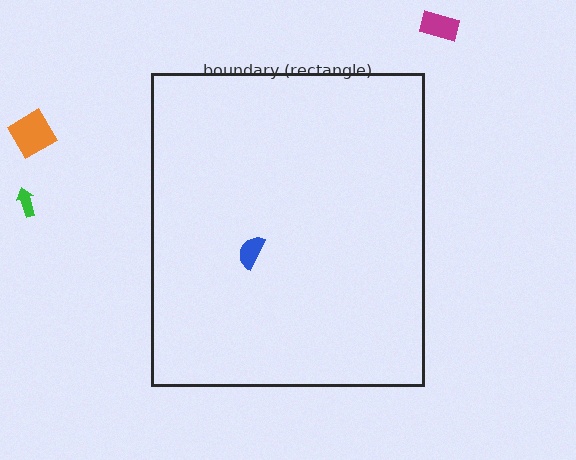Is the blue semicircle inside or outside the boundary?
Inside.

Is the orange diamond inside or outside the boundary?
Outside.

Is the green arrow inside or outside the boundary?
Outside.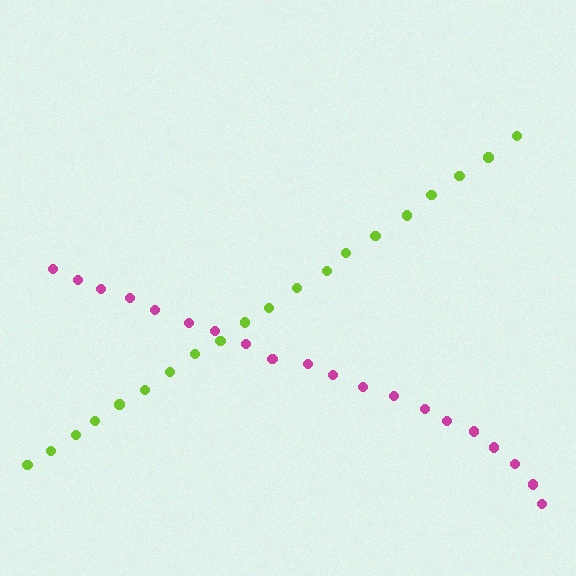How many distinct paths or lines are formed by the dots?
There are 2 distinct paths.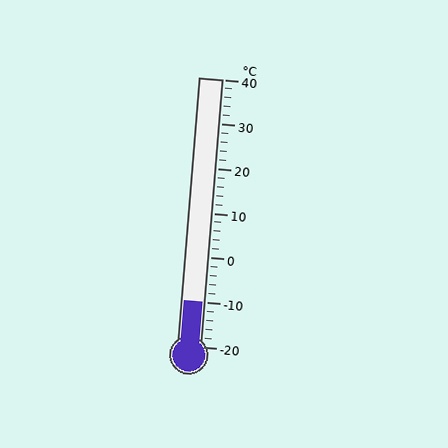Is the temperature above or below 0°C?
The temperature is below 0°C.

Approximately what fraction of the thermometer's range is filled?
The thermometer is filled to approximately 15% of its range.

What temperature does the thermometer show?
The thermometer shows approximately -10°C.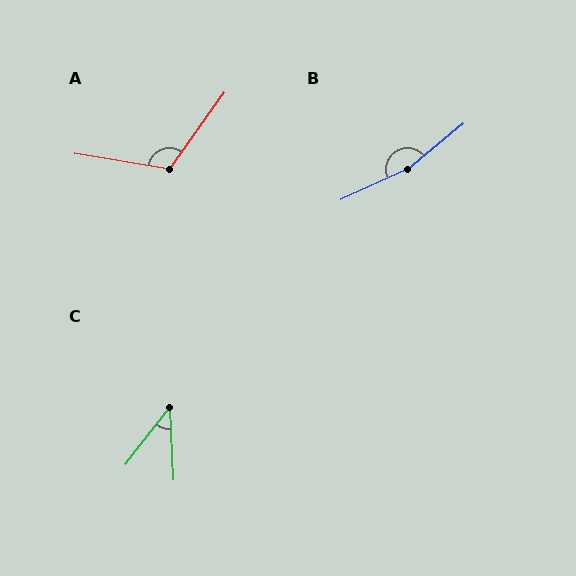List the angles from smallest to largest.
C (41°), A (117°), B (165°).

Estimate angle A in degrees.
Approximately 117 degrees.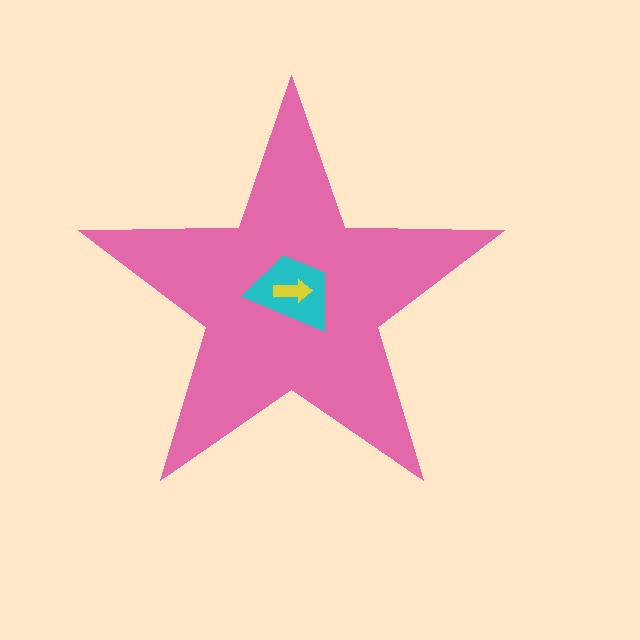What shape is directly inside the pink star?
The cyan trapezoid.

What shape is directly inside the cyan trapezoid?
The yellow arrow.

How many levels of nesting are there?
3.